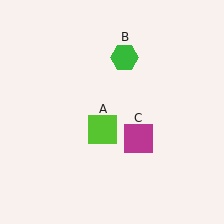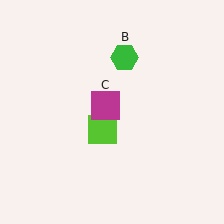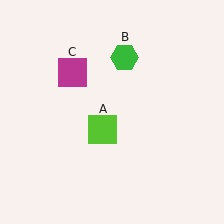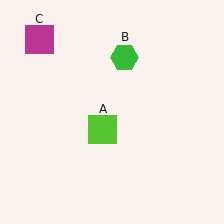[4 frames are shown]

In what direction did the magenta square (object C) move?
The magenta square (object C) moved up and to the left.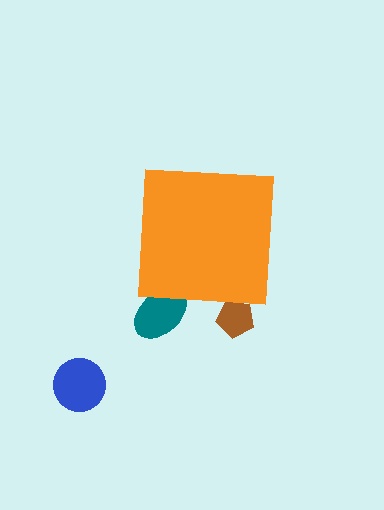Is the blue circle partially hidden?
No, the blue circle is fully visible.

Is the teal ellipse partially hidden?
Yes, the teal ellipse is partially hidden behind the orange square.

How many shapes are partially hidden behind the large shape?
2 shapes are partially hidden.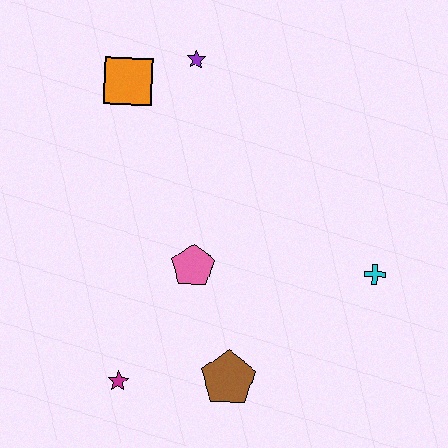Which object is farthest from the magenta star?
The purple star is farthest from the magenta star.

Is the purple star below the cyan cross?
No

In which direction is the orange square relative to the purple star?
The orange square is to the left of the purple star.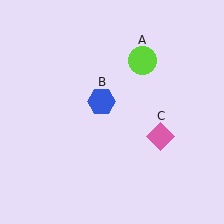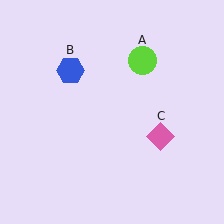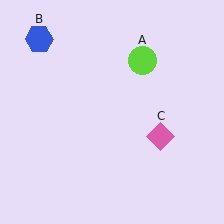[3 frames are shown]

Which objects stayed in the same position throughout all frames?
Lime circle (object A) and pink diamond (object C) remained stationary.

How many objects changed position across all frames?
1 object changed position: blue hexagon (object B).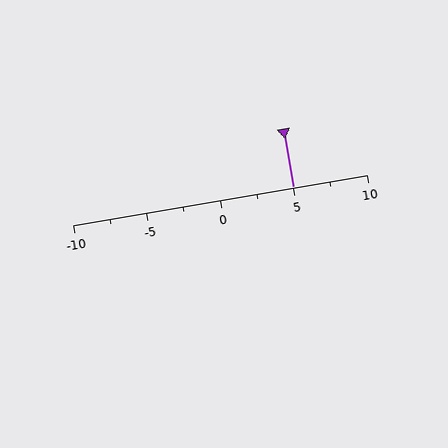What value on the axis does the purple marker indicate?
The marker indicates approximately 5.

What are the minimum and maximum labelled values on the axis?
The axis runs from -10 to 10.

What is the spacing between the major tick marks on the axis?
The major ticks are spaced 5 apart.